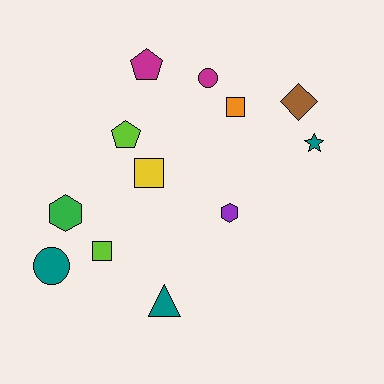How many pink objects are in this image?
There are no pink objects.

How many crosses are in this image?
There are no crosses.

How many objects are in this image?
There are 12 objects.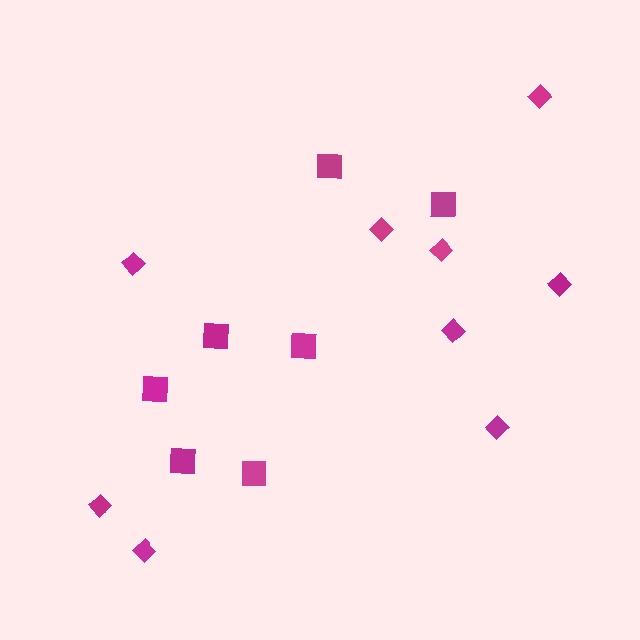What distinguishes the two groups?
There are 2 groups: one group of diamonds (9) and one group of squares (7).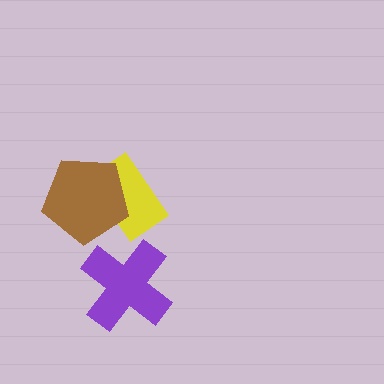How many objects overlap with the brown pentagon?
1 object overlaps with the brown pentagon.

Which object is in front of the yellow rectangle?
The brown pentagon is in front of the yellow rectangle.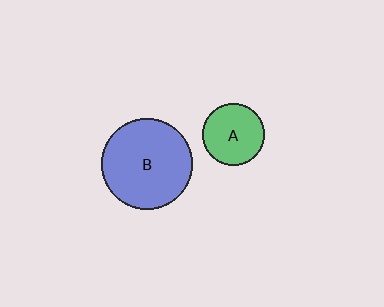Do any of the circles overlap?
No, none of the circles overlap.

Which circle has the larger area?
Circle B (blue).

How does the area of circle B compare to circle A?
Approximately 2.1 times.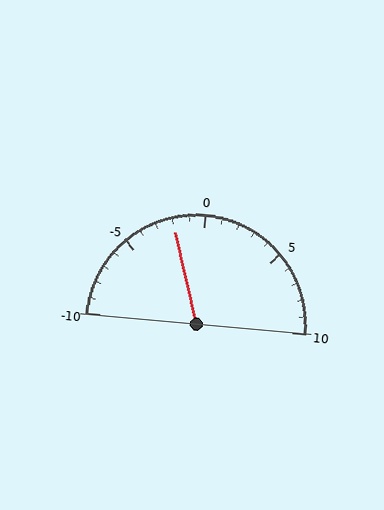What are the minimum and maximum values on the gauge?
The gauge ranges from -10 to 10.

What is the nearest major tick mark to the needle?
The nearest major tick mark is 0.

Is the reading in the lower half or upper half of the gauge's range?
The reading is in the lower half of the range (-10 to 10).